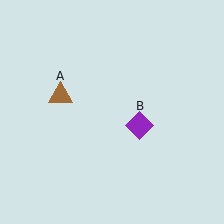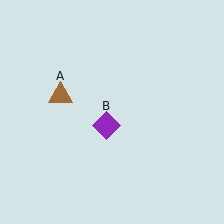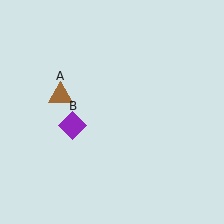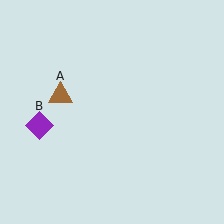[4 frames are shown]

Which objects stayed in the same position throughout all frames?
Brown triangle (object A) remained stationary.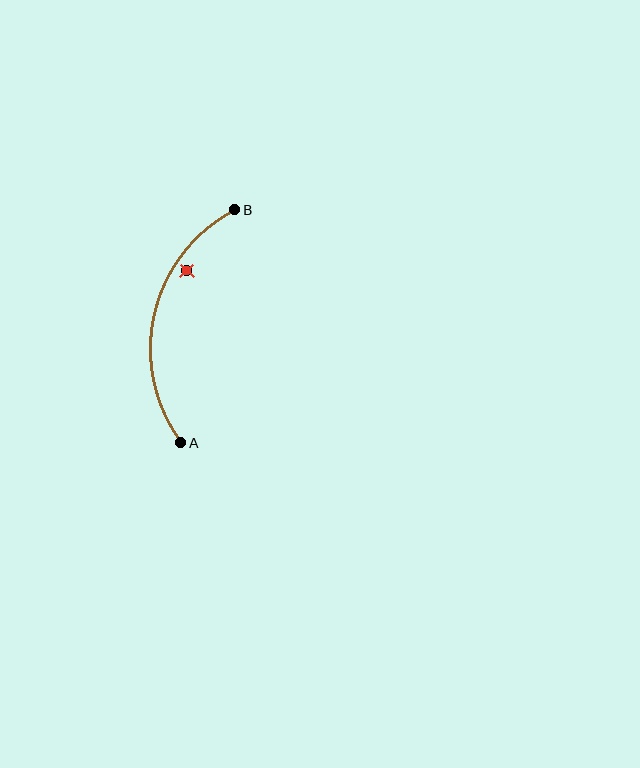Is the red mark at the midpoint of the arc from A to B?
No — the red mark does not lie on the arc at all. It sits slightly inside the curve.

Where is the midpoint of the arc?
The arc midpoint is the point on the curve farthest from the straight line joining A and B. It sits to the left of that line.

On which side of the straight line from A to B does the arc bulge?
The arc bulges to the left of the straight line connecting A and B.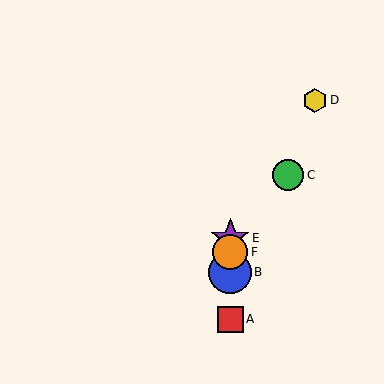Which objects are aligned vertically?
Objects A, B, E, F are aligned vertically.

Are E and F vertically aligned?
Yes, both are at x≈230.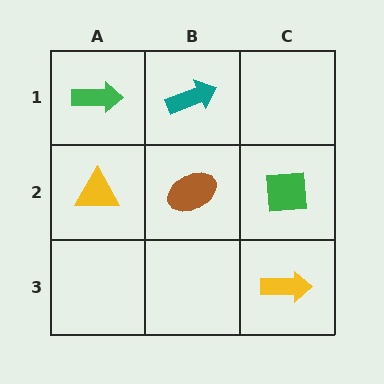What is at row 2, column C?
A green square.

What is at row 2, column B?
A brown ellipse.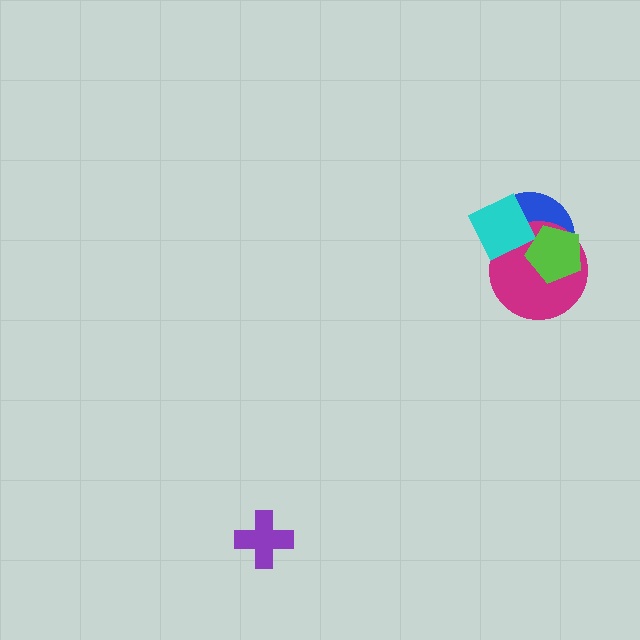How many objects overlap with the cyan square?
2 objects overlap with the cyan square.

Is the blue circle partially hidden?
Yes, it is partially covered by another shape.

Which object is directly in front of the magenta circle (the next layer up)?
The cyan square is directly in front of the magenta circle.